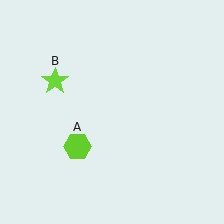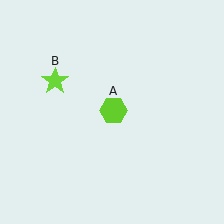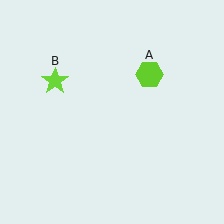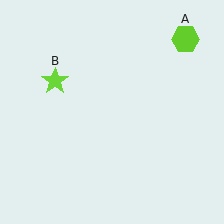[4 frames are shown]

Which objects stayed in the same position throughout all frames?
Lime star (object B) remained stationary.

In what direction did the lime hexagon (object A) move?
The lime hexagon (object A) moved up and to the right.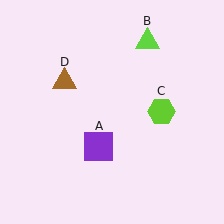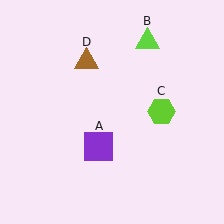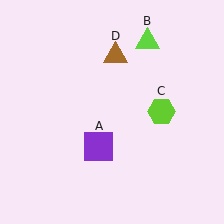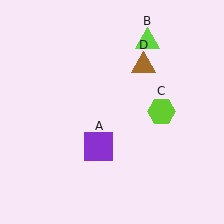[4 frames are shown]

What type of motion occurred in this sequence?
The brown triangle (object D) rotated clockwise around the center of the scene.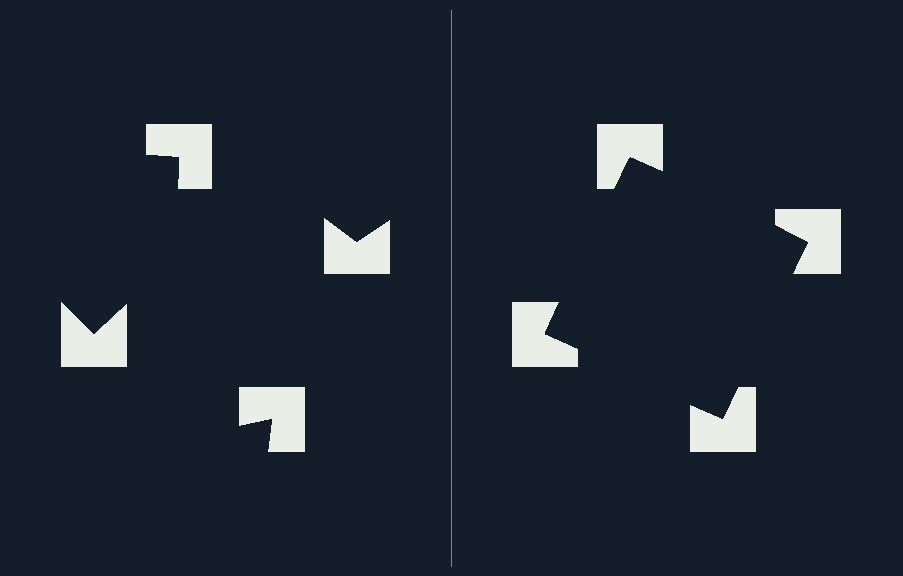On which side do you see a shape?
An illusory square appears on the right side. On the left side the wedge cuts are rotated, so no coherent shape forms.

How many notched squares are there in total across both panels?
8 — 4 on each side.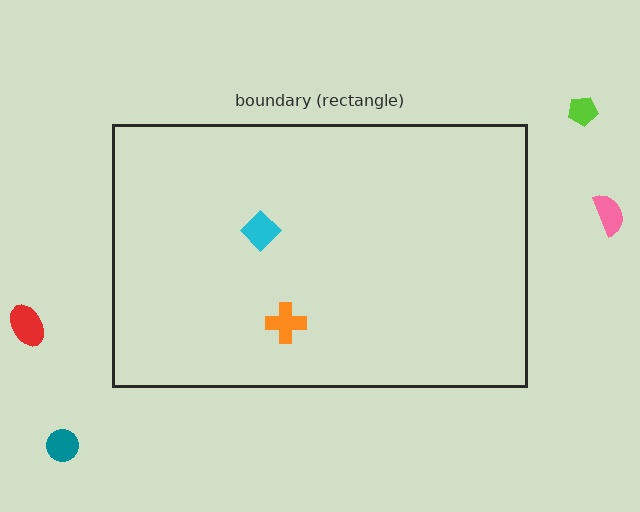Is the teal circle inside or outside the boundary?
Outside.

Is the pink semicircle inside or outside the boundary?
Outside.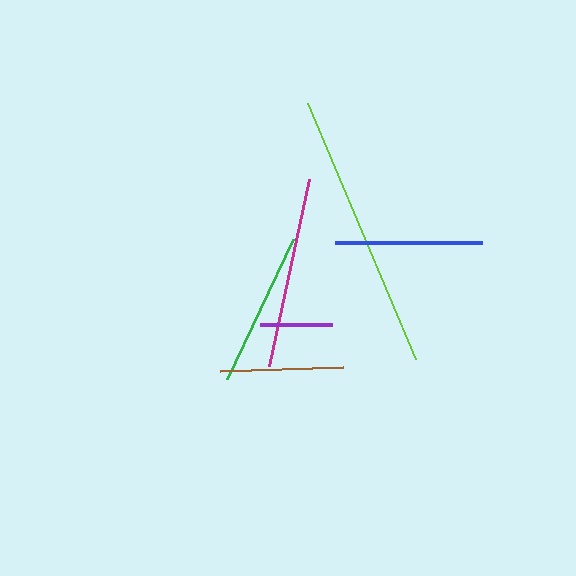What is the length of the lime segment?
The lime segment is approximately 278 pixels long.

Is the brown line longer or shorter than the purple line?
The brown line is longer than the purple line.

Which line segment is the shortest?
The purple line is the shortest at approximately 71 pixels.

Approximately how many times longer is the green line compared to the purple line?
The green line is approximately 2.2 times the length of the purple line.